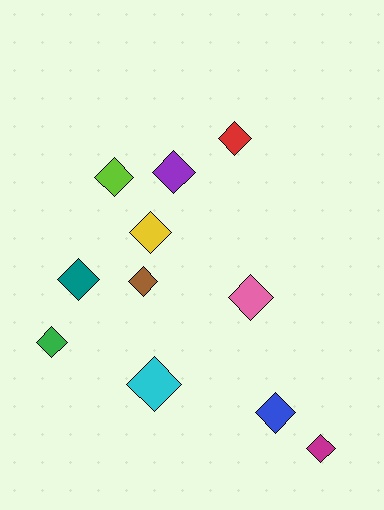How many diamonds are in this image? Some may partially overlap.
There are 11 diamonds.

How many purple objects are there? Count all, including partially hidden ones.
There is 1 purple object.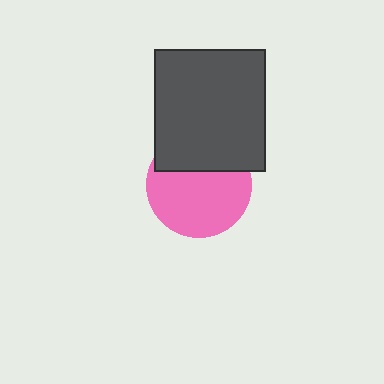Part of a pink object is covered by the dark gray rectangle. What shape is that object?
It is a circle.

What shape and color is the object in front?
The object in front is a dark gray rectangle.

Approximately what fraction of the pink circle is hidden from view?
Roughly 34% of the pink circle is hidden behind the dark gray rectangle.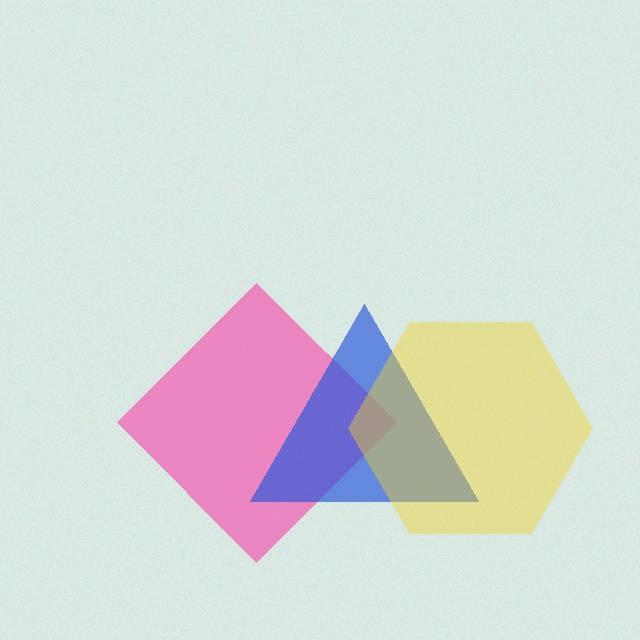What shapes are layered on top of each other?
The layered shapes are: a pink diamond, a blue triangle, a yellow hexagon.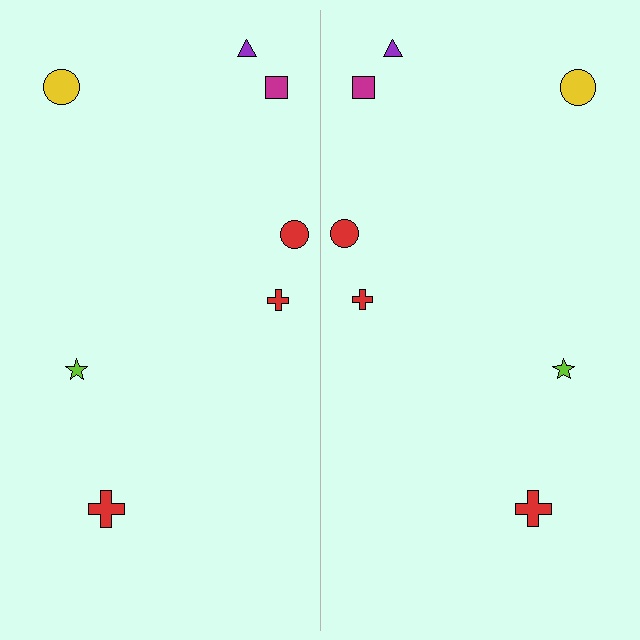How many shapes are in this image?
There are 14 shapes in this image.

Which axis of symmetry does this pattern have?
The pattern has a vertical axis of symmetry running through the center of the image.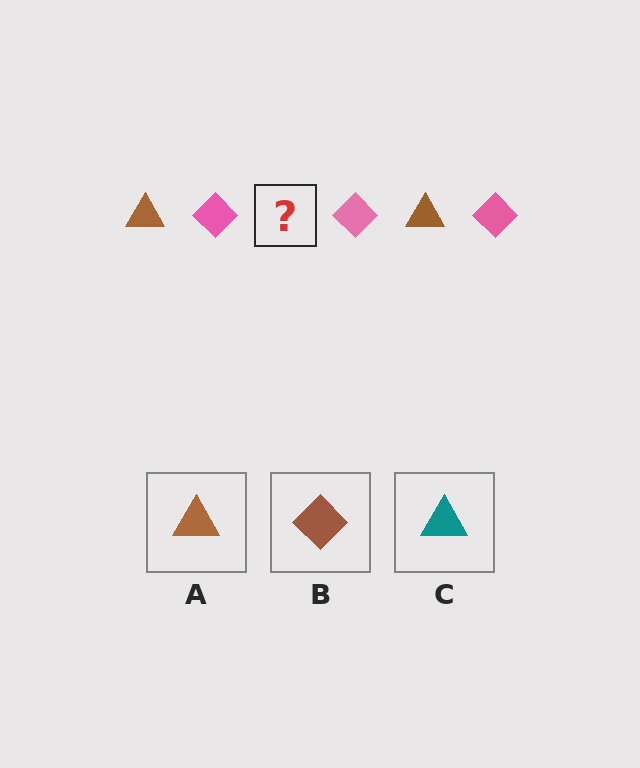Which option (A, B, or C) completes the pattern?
A.